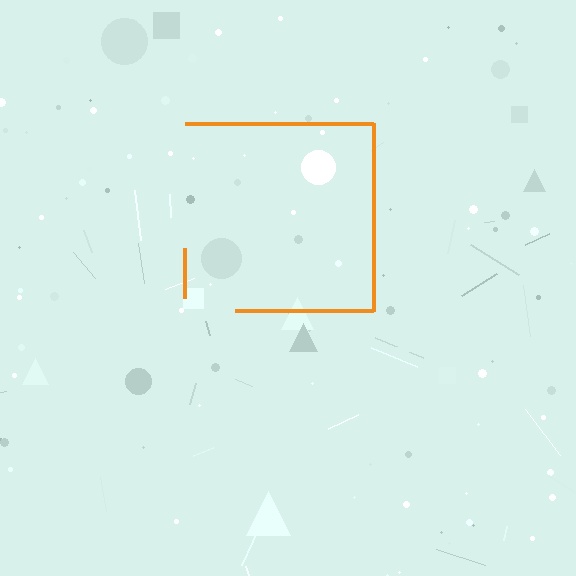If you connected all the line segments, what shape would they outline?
They would outline a square.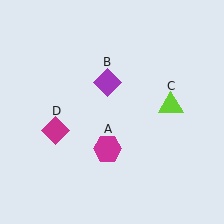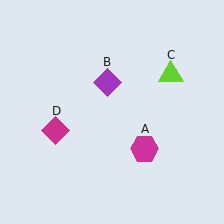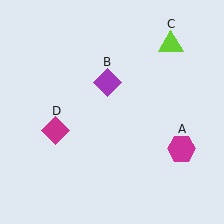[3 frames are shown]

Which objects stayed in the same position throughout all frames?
Purple diamond (object B) and magenta diamond (object D) remained stationary.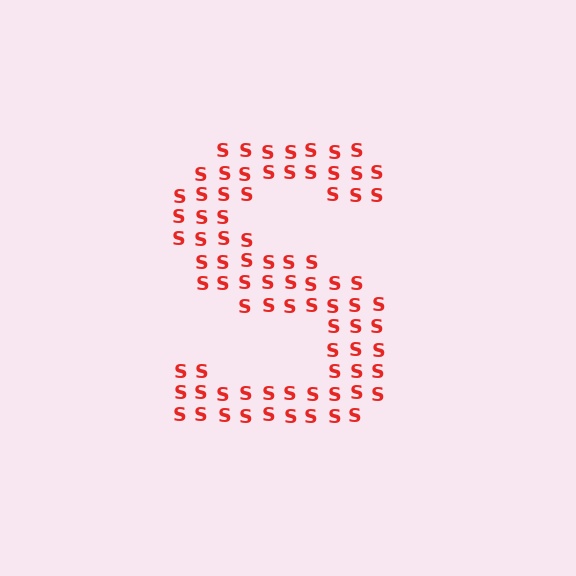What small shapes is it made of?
It is made of small letter S's.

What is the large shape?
The large shape is the letter S.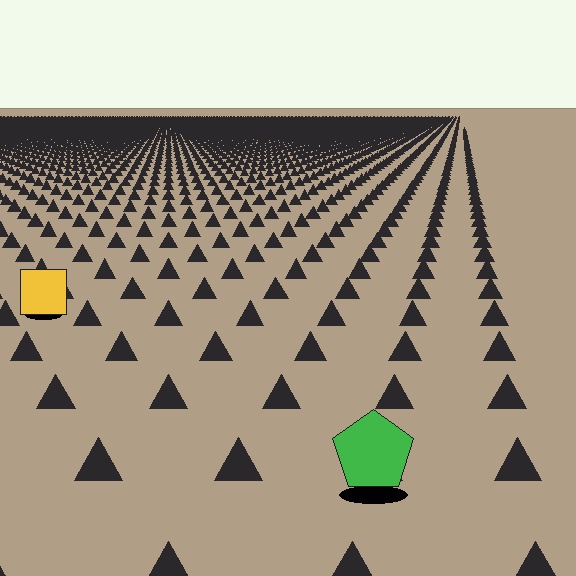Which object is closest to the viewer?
The green pentagon is closest. The texture marks near it are larger and more spread out.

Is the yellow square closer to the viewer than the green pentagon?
No. The green pentagon is closer — you can tell from the texture gradient: the ground texture is coarser near it.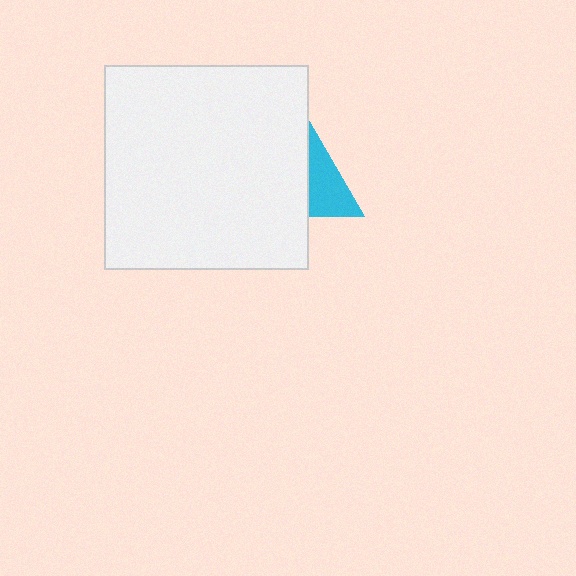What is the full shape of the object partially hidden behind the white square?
The partially hidden object is a cyan triangle.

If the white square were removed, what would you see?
You would see the complete cyan triangle.